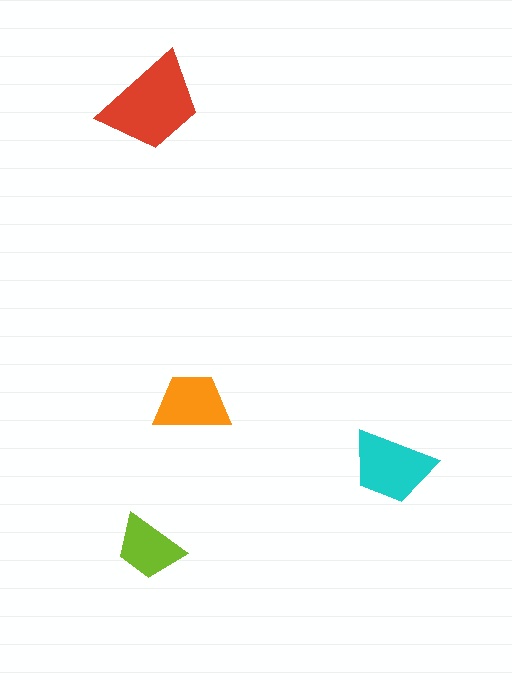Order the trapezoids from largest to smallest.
the red one, the cyan one, the orange one, the lime one.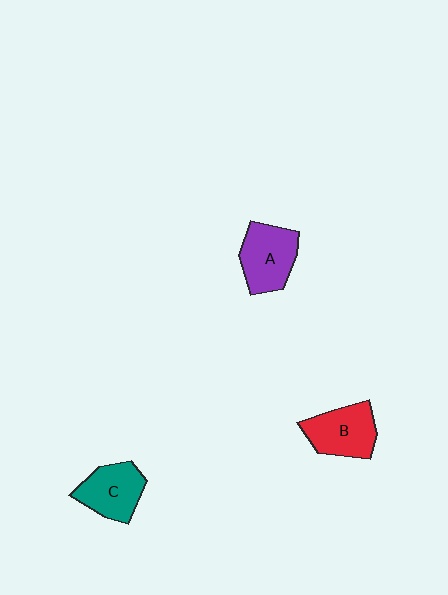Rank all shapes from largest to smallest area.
From largest to smallest: A (purple), B (red), C (teal).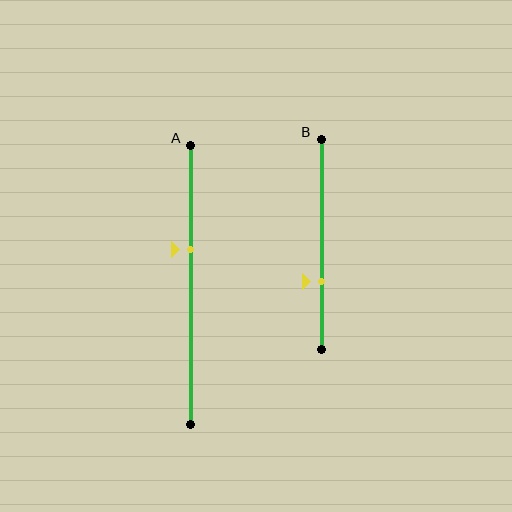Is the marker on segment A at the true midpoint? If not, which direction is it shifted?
No, the marker on segment A is shifted upward by about 13% of the segment length.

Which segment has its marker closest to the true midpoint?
Segment A has its marker closest to the true midpoint.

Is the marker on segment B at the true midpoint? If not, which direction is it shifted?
No, the marker on segment B is shifted downward by about 18% of the segment length.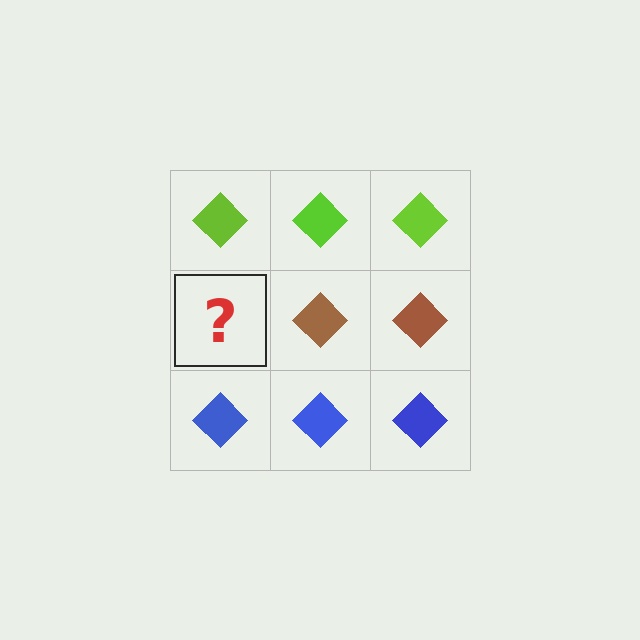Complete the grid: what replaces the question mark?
The question mark should be replaced with a brown diamond.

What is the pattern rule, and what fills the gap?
The rule is that each row has a consistent color. The gap should be filled with a brown diamond.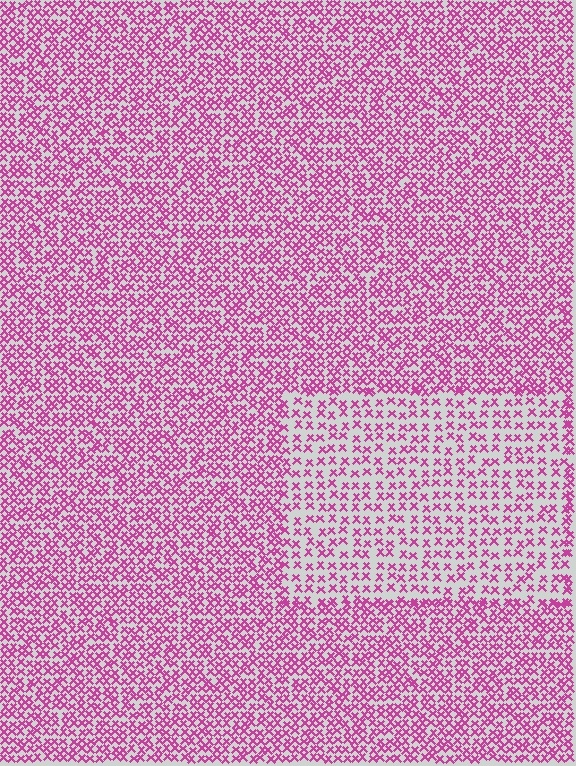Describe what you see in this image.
The image contains small magenta elements arranged at two different densities. A rectangle-shaped region is visible where the elements are less densely packed than the surrounding area.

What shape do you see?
I see a rectangle.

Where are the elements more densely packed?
The elements are more densely packed outside the rectangle boundary.